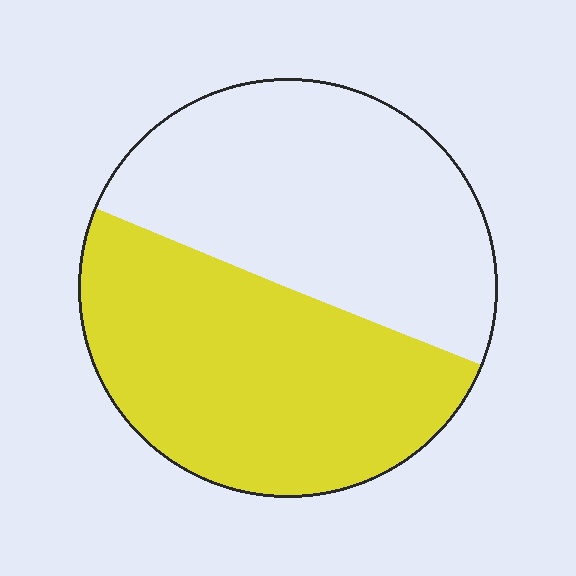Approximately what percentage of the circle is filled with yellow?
Approximately 50%.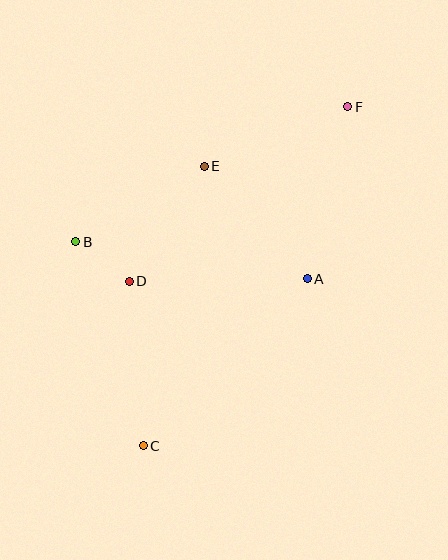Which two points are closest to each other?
Points B and D are closest to each other.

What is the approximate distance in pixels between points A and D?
The distance between A and D is approximately 178 pixels.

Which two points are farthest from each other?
Points C and F are farthest from each other.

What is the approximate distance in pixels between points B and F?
The distance between B and F is approximately 303 pixels.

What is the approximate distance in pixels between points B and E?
The distance between B and E is approximately 149 pixels.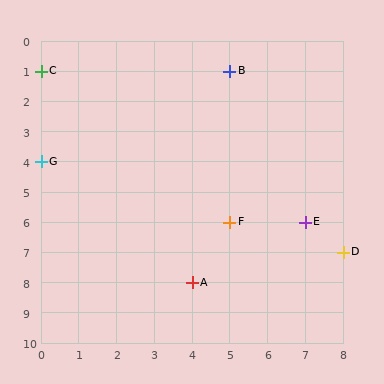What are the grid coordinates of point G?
Point G is at grid coordinates (0, 4).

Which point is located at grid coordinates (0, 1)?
Point C is at (0, 1).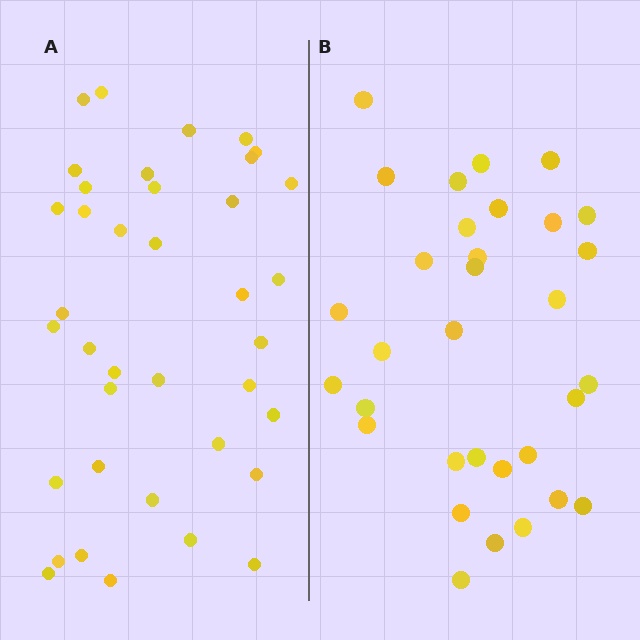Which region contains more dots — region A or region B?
Region A (the left region) has more dots.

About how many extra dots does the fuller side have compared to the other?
Region A has about 6 more dots than region B.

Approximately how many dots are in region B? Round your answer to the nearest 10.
About 30 dots. (The exact count is 32, which rounds to 30.)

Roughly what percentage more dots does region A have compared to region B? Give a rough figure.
About 20% more.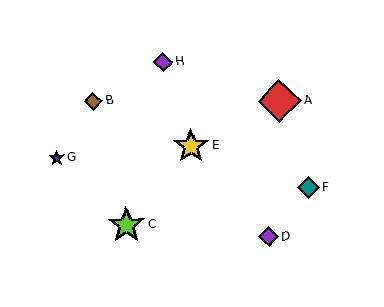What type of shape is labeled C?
Shape C is a lime star.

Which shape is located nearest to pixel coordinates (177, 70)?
The purple diamond (labeled H) at (163, 62) is nearest to that location.